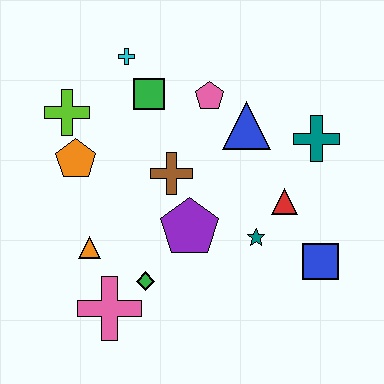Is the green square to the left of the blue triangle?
Yes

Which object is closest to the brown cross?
The purple pentagon is closest to the brown cross.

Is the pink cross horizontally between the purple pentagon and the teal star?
No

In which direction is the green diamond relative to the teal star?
The green diamond is to the left of the teal star.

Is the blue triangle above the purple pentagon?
Yes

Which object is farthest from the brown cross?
The blue square is farthest from the brown cross.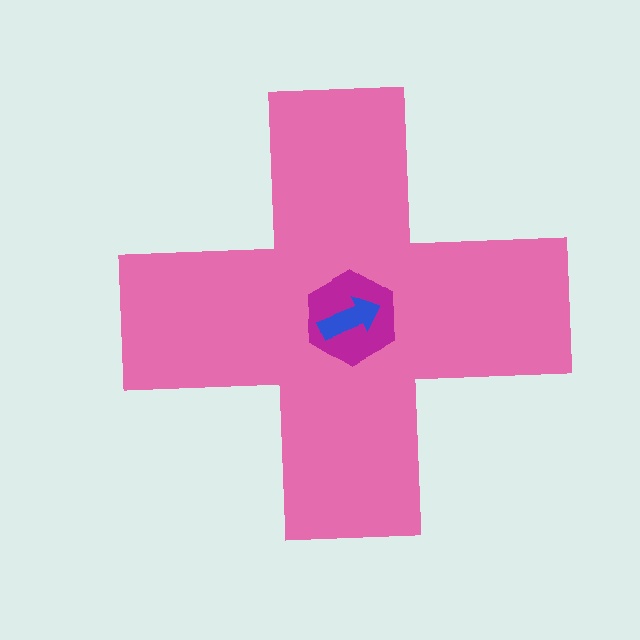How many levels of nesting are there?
3.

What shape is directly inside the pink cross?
The magenta hexagon.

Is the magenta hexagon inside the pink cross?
Yes.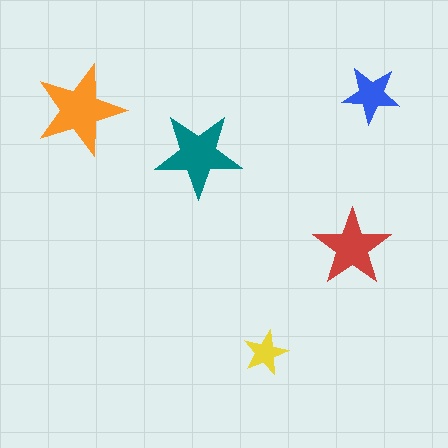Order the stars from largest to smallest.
the orange one, the teal one, the red one, the blue one, the yellow one.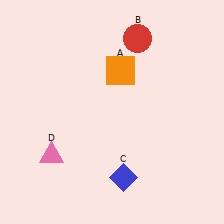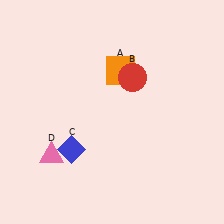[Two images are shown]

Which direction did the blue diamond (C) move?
The blue diamond (C) moved left.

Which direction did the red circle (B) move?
The red circle (B) moved down.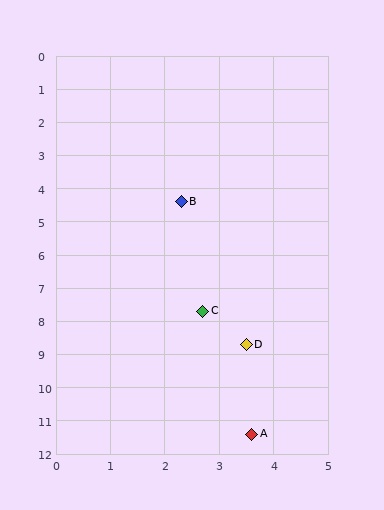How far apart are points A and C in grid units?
Points A and C are about 3.8 grid units apart.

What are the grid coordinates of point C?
Point C is at approximately (2.7, 7.7).